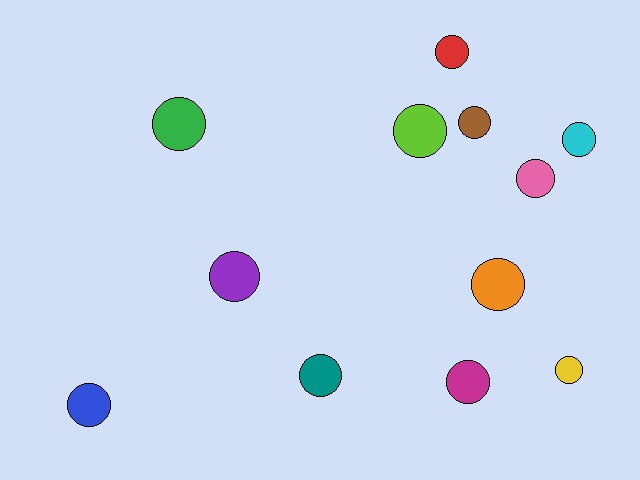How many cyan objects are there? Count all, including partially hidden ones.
There is 1 cyan object.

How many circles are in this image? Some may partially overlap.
There are 12 circles.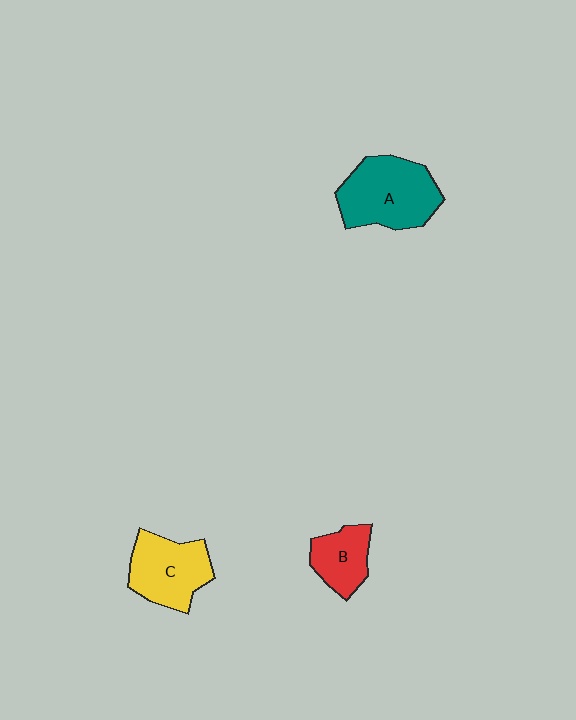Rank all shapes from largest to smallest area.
From largest to smallest: A (teal), C (yellow), B (red).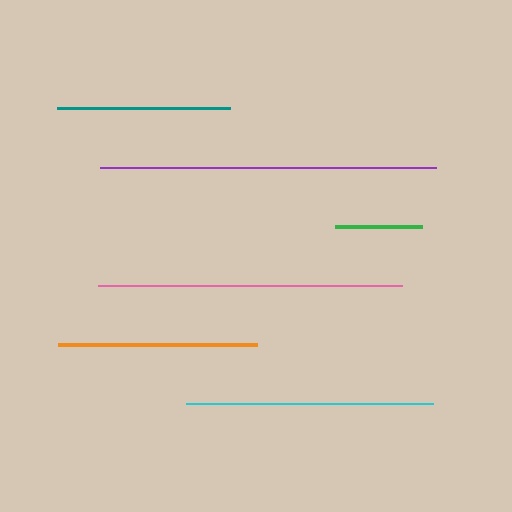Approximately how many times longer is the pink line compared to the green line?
The pink line is approximately 3.5 times the length of the green line.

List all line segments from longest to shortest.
From longest to shortest: purple, pink, cyan, orange, teal, green.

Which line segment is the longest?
The purple line is the longest at approximately 335 pixels.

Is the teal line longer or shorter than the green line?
The teal line is longer than the green line.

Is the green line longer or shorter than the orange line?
The orange line is longer than the green line.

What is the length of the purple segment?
The purple segment is approximately 335 pixels long.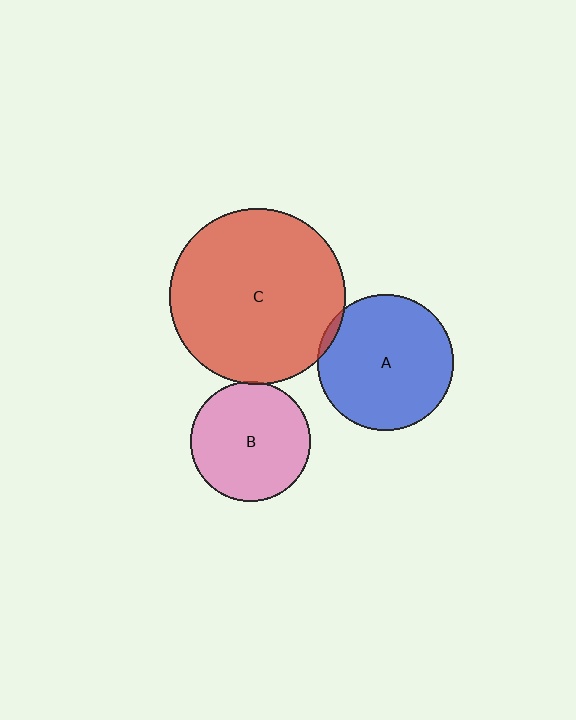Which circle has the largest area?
Circle C (red).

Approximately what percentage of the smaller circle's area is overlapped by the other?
Approximately 5%.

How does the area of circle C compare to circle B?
Approximately 2.2 times.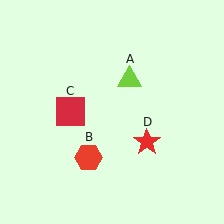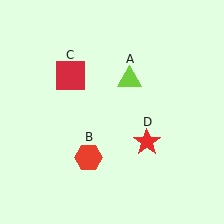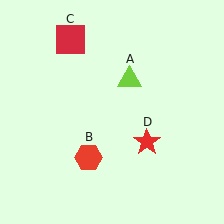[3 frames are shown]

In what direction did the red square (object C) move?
The red square (object C) moved up.